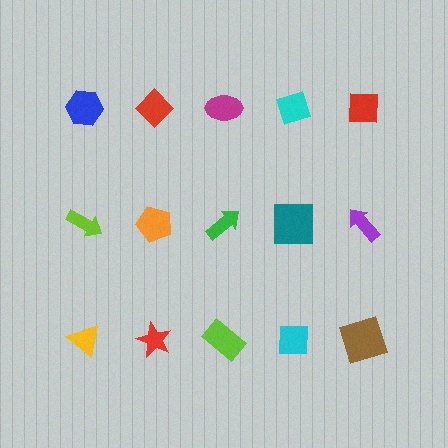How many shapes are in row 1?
5 shapes.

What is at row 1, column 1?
A blue hexagon.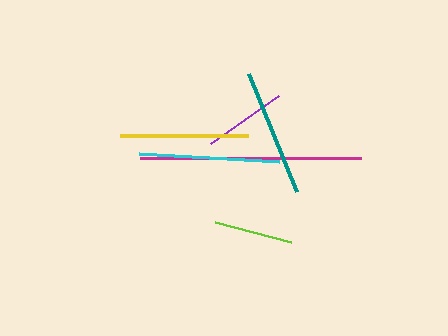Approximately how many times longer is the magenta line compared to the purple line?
The magenta line is approximately 2.7 times the length of the purple line.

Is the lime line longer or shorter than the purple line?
The purple line is longer than the lime line.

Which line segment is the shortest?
The lime line is the shortest at approximately 79 pixels.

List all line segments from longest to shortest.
From longest to shortest: magenta, cyan, yellow, teal, purple, lime.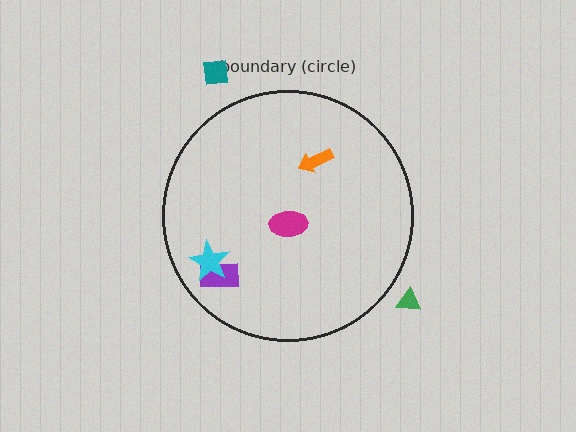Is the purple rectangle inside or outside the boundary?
Inside.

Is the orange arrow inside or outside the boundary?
Inside.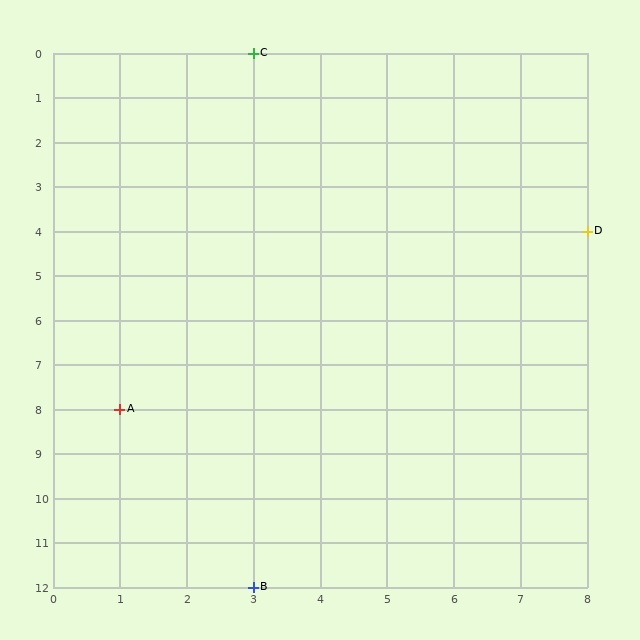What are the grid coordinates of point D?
Point D is at grid coordinates (8, 4).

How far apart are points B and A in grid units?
Points B and A are 2 columns and 4 rows apart (about 4.5 grid units diagonally).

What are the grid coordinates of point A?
Point A is at grid coordinates (1, 8).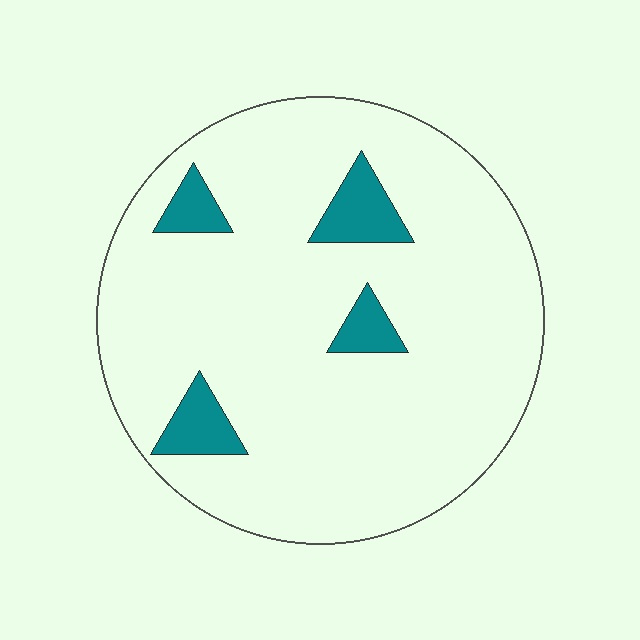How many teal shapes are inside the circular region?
4.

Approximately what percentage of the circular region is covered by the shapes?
Approximately 10%.